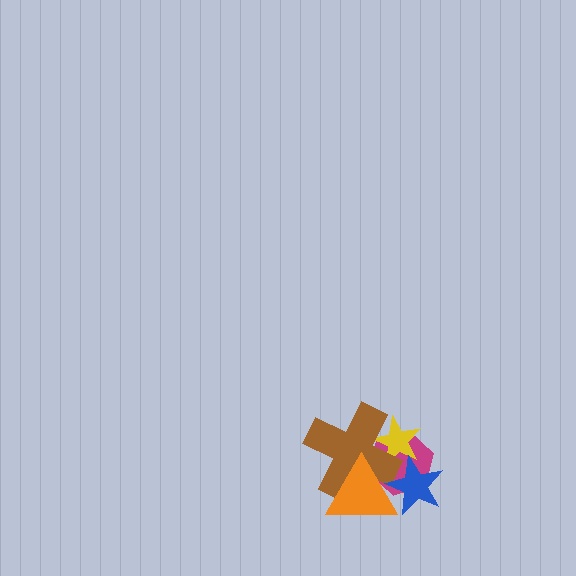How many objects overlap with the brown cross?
4 objects overlap with the brown cross.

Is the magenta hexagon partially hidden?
Yes, it is partially covered by another shape.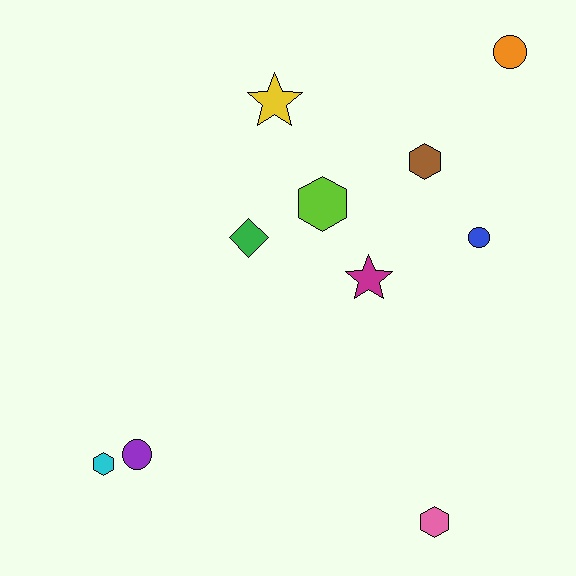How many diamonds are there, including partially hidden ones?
There is 1 diamond.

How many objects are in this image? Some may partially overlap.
There are 10 objects.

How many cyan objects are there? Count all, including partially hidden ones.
There is 1 cyan object.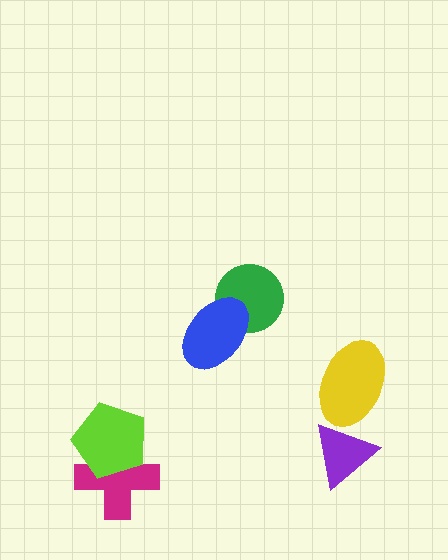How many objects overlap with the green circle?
1 object overlaps with the green circle.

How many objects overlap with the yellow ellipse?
1 object overlaps with the yellow ellipse.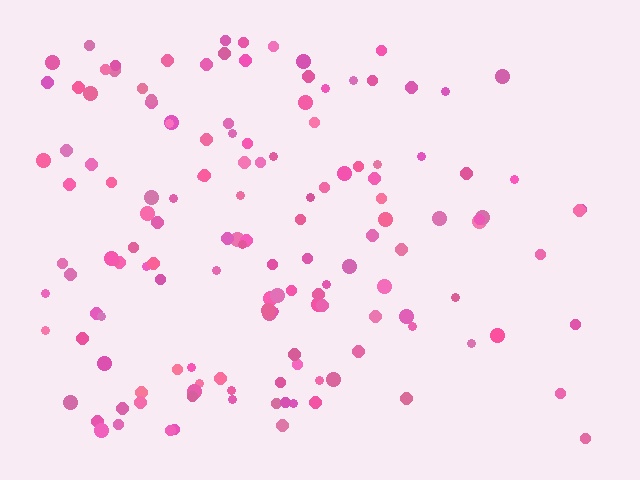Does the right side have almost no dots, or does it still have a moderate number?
Still a moderate number, just noticeably fewer than the left.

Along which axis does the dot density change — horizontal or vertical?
Horizontal.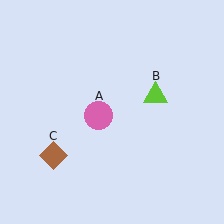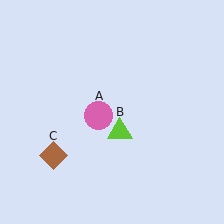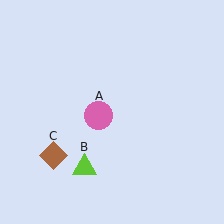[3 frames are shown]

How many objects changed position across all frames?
1 object changed position: lime triangle (object B).